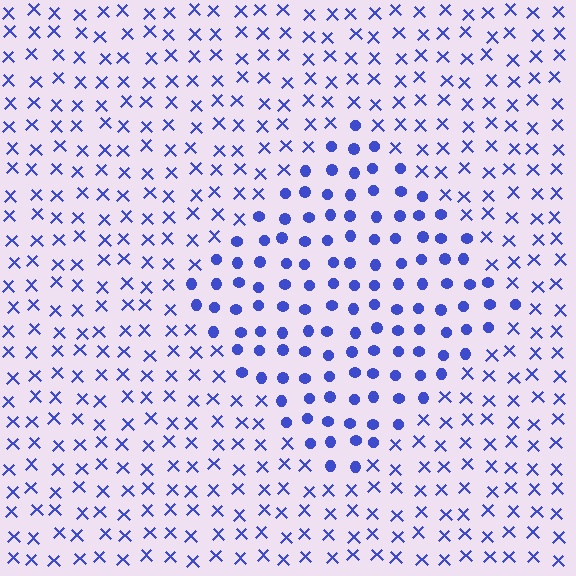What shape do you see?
I see a diamond.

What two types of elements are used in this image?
The image uses circles inside the diamond region and X marks outside it.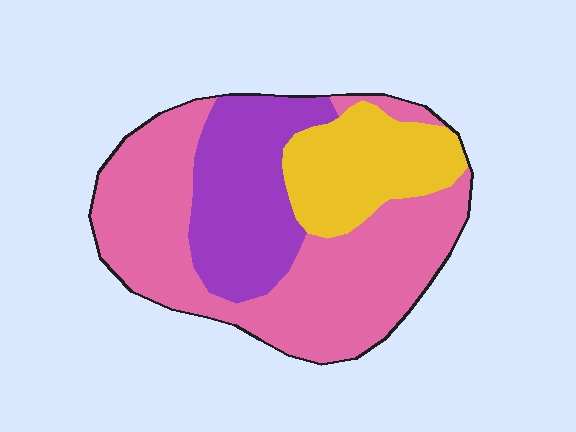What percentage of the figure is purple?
Purple takes up about one quarter (1/4) of the figure.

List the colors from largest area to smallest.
From largest to smallest: pink, purple, yellow.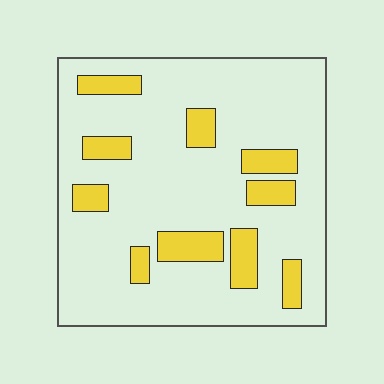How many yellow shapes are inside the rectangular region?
10.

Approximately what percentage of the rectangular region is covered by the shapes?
Approximately 20%.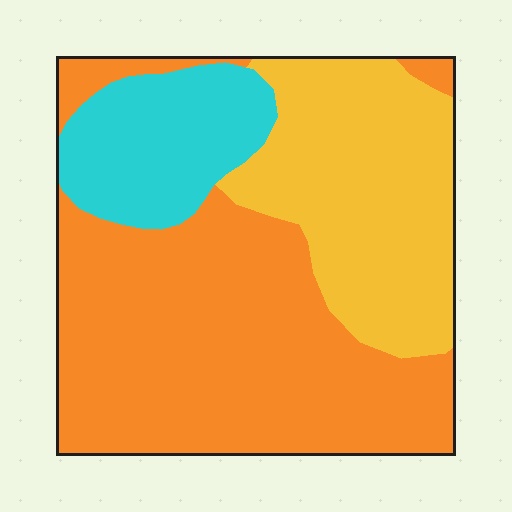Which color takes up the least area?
Cyan, at roughly 15%.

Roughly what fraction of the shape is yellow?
Yellow takes up about one third (1/3) of the shape.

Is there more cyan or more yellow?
Yellow.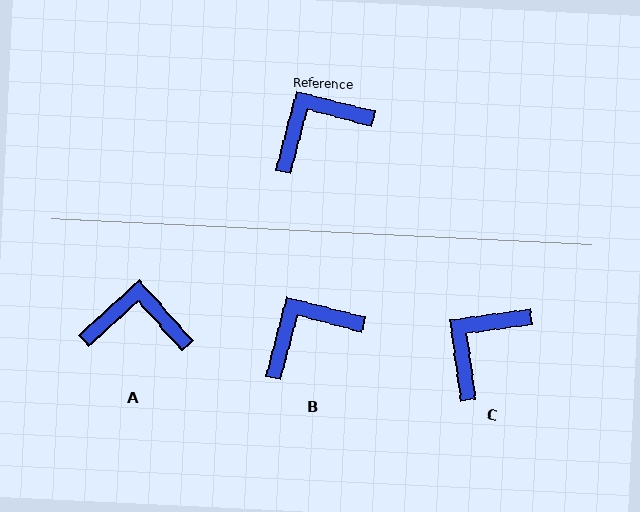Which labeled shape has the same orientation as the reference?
B.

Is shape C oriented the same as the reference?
No, it is off by about 22 degrees.